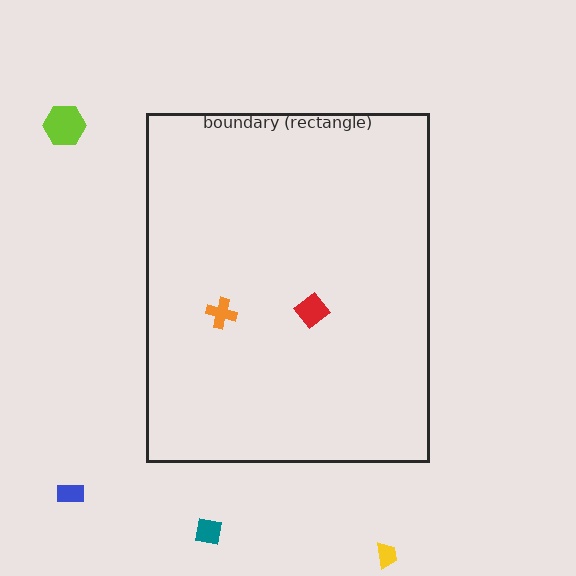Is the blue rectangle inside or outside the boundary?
Outside.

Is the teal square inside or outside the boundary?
Outside.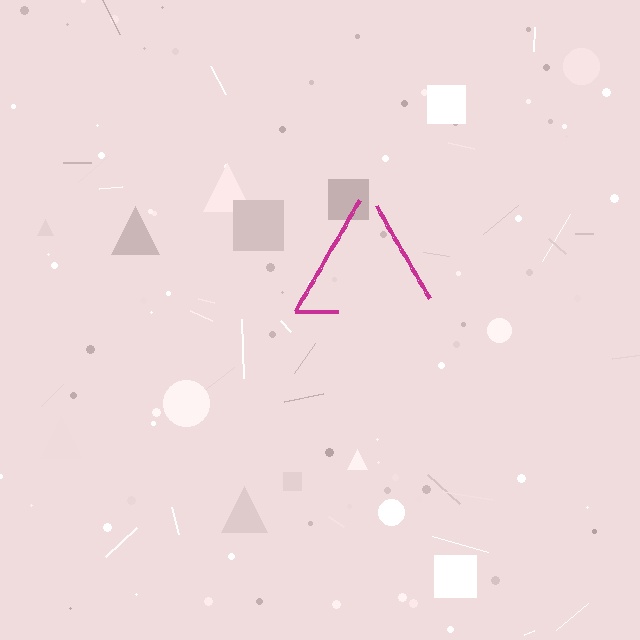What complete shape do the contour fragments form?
The contour fragments form a triangle.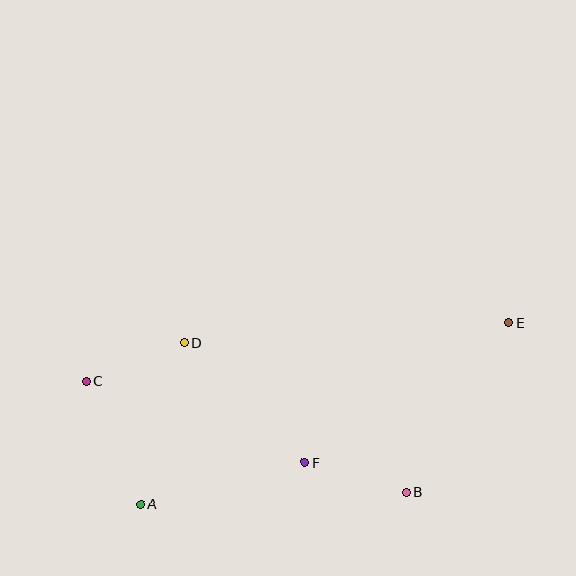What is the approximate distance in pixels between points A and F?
The distance between A and F is approximately 169 pixels.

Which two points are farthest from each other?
Points C and E are farthest from each other.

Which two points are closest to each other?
Points B and F are closest to each other.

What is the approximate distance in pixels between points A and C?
The distance between A and C is approximately 134 pixels.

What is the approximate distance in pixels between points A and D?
The distance between A and D is approximately 167 pixels.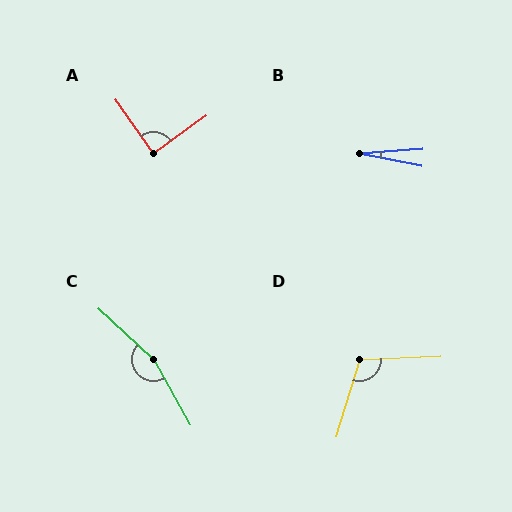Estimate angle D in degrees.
Approximately 110 degrees.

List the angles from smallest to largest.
B (16°), A (89°), D (110°), C (161°).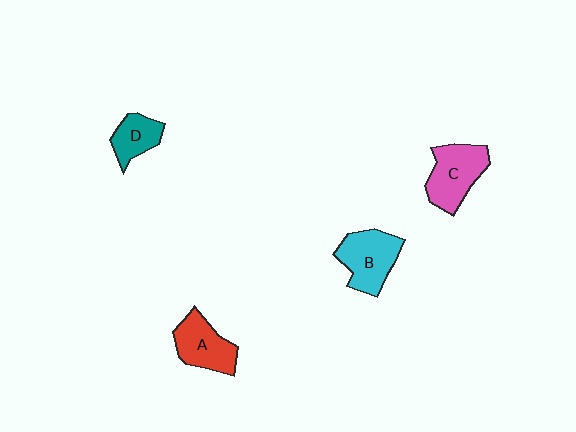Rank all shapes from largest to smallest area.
From largest to smallest: C (pink), B (cyan), A (red), D (teal).